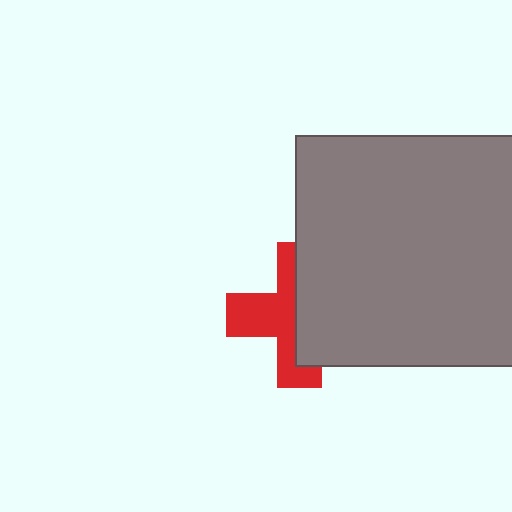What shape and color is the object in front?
The object in front is a gray square.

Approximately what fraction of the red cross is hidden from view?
Roughly 51% of the red cross is hidden behind the gray square.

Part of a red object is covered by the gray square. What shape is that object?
It is a cross.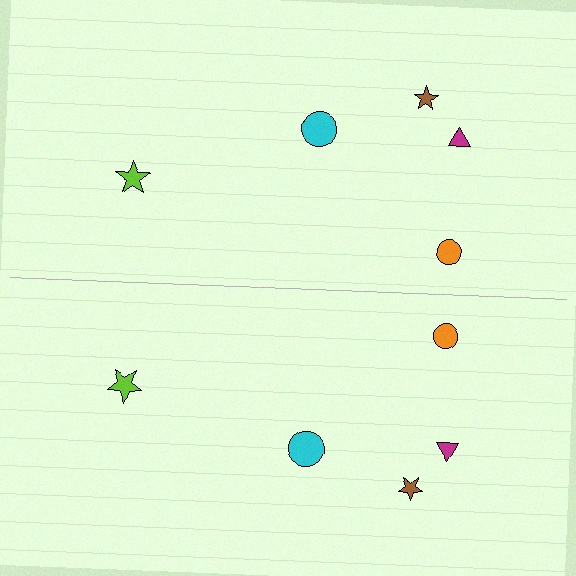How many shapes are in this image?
There are 10 shapes in this image.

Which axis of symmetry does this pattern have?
The pattern has a horizontal axis of symmetry running through the center of the image.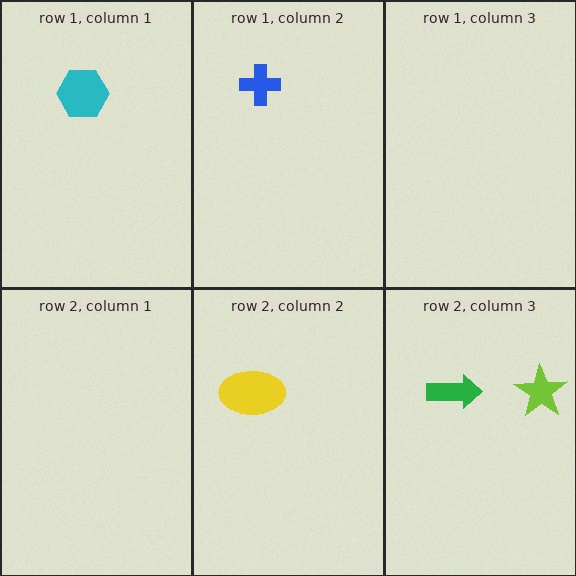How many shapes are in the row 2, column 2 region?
1.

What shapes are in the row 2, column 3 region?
The green arrow, the lime star.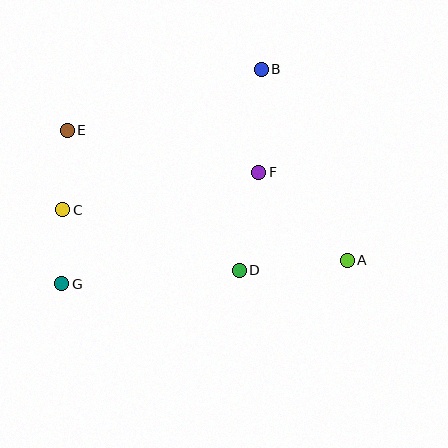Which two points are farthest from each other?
Points A and E are farthest from each other.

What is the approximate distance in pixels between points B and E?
The distance between B and E is approximately 203 pixels.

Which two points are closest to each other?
Points C and G are closest to each other.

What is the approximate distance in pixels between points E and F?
The distance between E and F is approximately 196 pixels.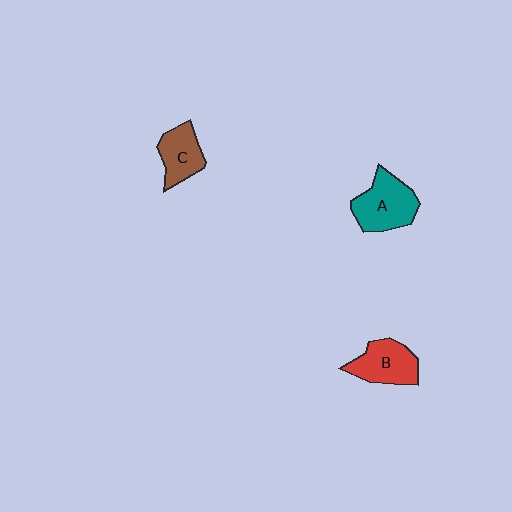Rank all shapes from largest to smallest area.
From largest to smallest: A (teal), B (red), C (brown).